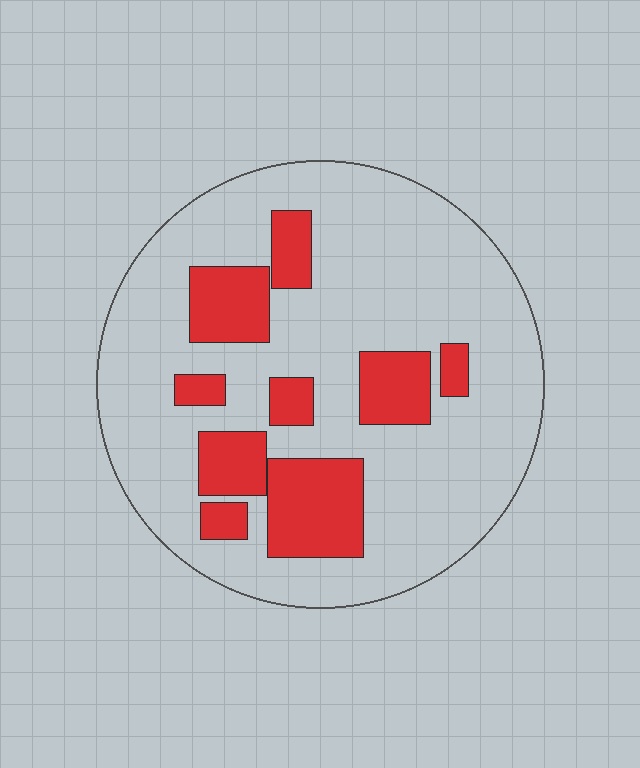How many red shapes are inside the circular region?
9.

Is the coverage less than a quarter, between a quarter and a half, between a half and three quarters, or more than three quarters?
Less than a quarter.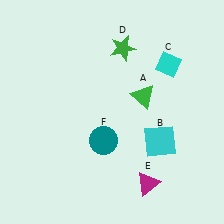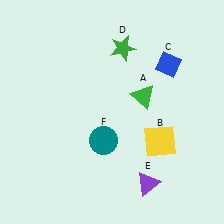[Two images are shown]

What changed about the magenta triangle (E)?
In Image 1, E is magenta. In Image 2, it changed to purple.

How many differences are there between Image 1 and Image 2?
There are 3 differences between the two images.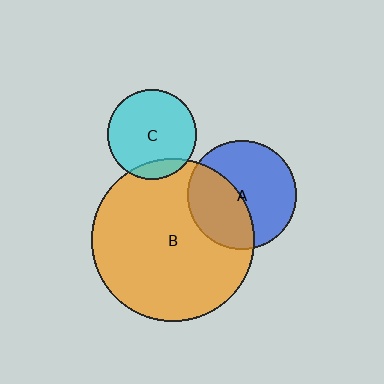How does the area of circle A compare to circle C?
Approximately 1.5 times.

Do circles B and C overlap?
Yes.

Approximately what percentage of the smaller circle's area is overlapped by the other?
Approximately 15%.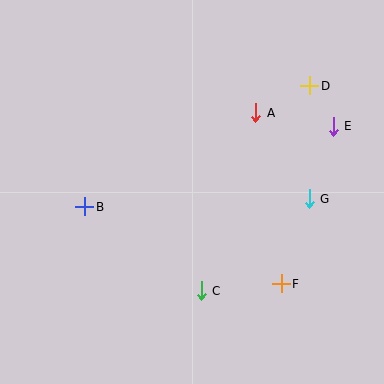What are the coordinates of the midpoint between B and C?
The midpoint between B and C is at (143, 249).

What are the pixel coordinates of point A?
Point A is at (256, 113).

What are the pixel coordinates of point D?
Point D is at (310, 86).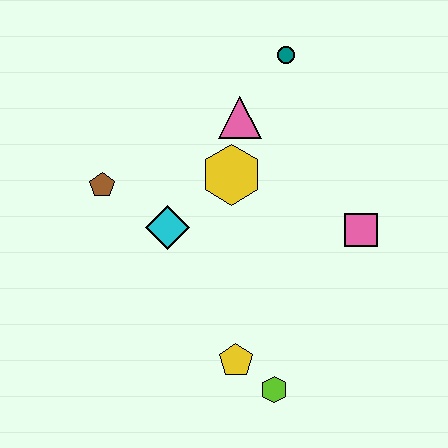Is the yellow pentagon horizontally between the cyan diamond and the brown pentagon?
No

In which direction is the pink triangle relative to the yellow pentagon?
The pink triangle is above the yellow pentagon.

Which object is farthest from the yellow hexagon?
The lime hexagon is farthest from the yellow hexagon.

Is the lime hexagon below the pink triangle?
Yes